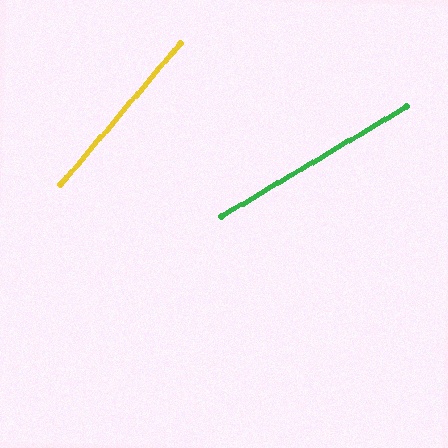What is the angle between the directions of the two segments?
Approximately 19 degrees.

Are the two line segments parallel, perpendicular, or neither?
Neither parallel nor perpendicular — they differ by about 19°.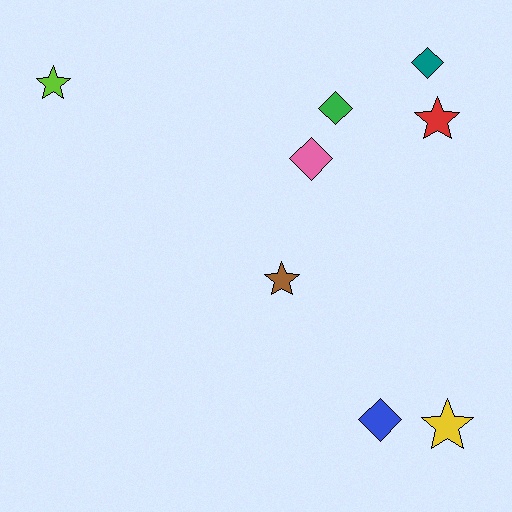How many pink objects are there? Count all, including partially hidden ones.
There is 1 pink object.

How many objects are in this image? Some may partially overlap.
There are 8 objects.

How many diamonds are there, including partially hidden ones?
There are 4 diamonds.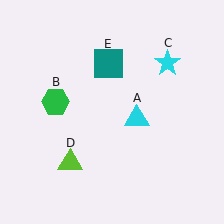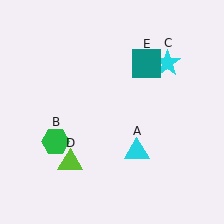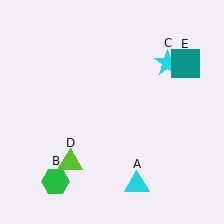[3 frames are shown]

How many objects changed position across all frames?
3 objects changed position: cyan triangle (object A), green hexagon (object B), teal square (object E).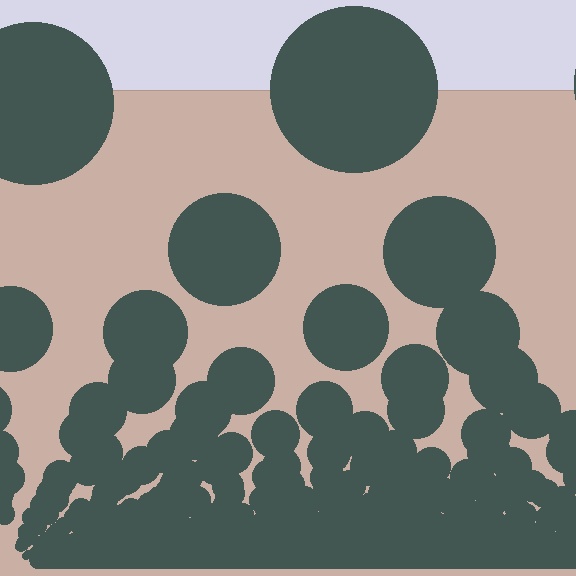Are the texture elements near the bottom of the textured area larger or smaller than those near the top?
Smaller. The gradient is inverted — elements near the bottom are smaller and denser.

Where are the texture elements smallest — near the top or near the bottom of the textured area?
Near the bottom.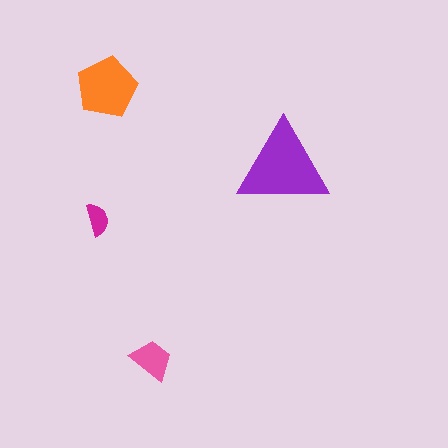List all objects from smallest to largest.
The magenta semicircle, the pink trapezoid, the orange pentagon, the purple triangle.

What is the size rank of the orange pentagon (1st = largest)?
2nd.